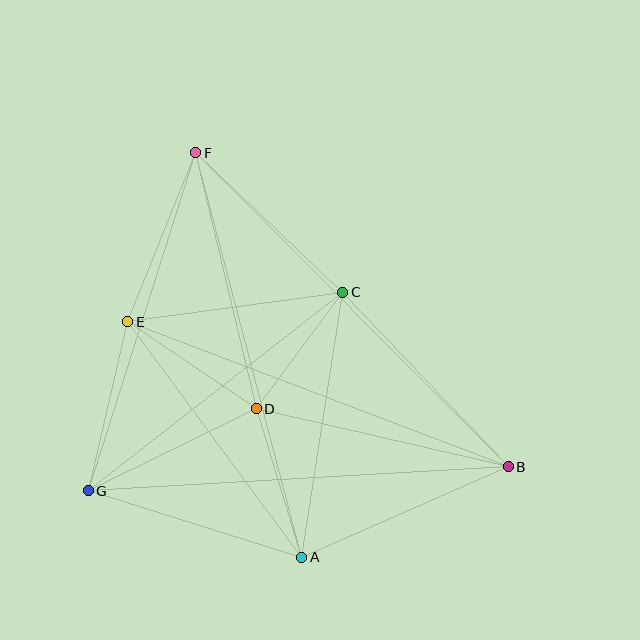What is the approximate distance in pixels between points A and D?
The distance between A and D is approximately 155 pixels.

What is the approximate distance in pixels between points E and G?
The distance between E and G is approximately 173 pixels.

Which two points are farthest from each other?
Points B and F are farthest from each other.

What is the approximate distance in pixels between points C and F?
The distance between C and F is approximately 203 pixels.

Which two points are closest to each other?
Points C and D are closest to each other.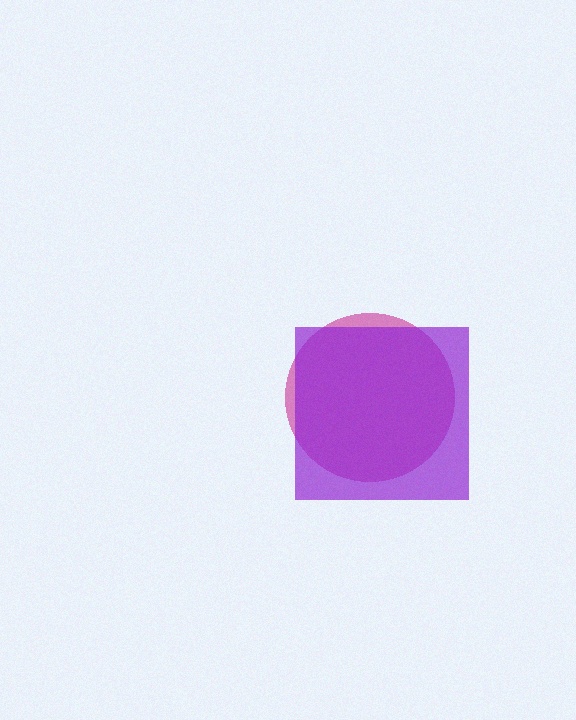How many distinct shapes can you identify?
There are 2 distinct shapes: a magenta circle, a purple square.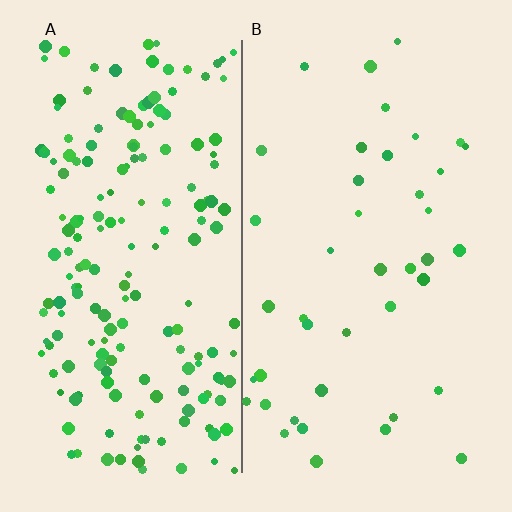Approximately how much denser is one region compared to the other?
Approximately 4.5× — region A over region B.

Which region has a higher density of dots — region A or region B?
A (the left).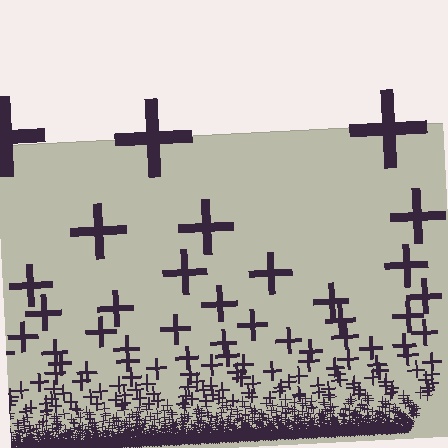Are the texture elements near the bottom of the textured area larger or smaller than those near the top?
Smaller. The gradient is inverted — elements near the bottom are smaller and denser.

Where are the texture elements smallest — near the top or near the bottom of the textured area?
Near the bottom.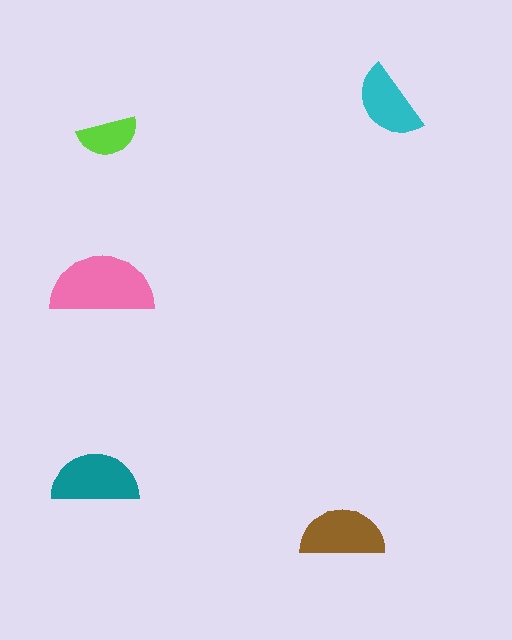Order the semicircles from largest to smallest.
the pink one, the teal one, the brown one, the cyan one, the lime one.